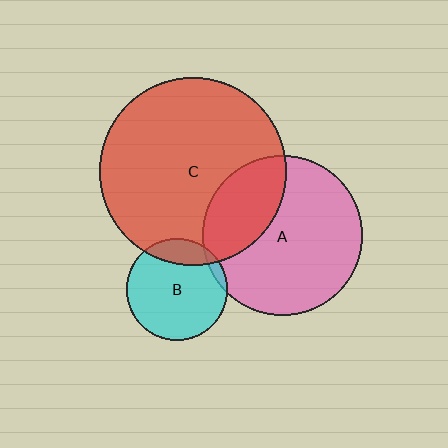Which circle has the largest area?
Circle C (red).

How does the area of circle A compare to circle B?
Approximately 2.5 times.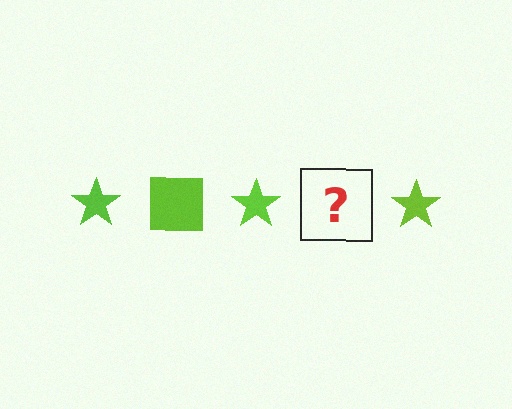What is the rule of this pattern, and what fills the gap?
The rule is that the pattern cycles through star, square shapes in lime. The gap should be filled with a lime square.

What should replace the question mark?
The question mark should be replaced with a lime square.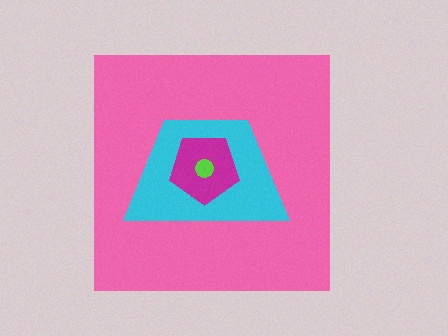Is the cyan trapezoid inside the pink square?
Yes.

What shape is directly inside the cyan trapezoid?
The magenta pentagon.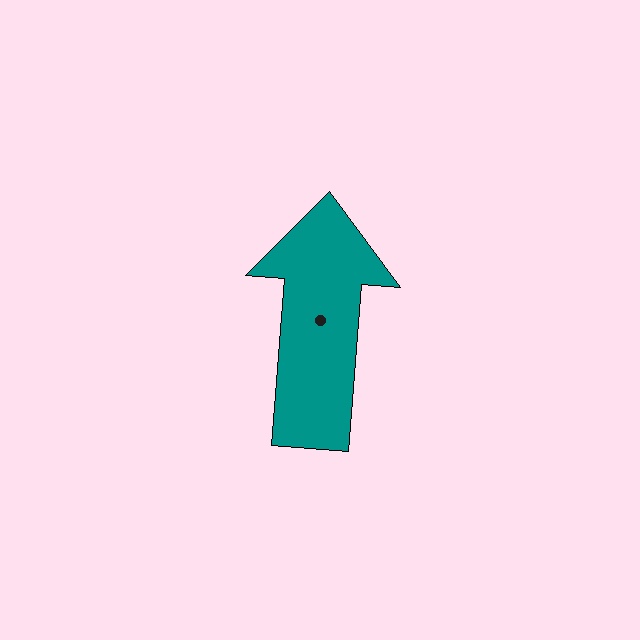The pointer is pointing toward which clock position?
Roughly 12 o'clock.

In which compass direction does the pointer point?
North.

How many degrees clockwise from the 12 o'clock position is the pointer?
Approximately 4 degrees.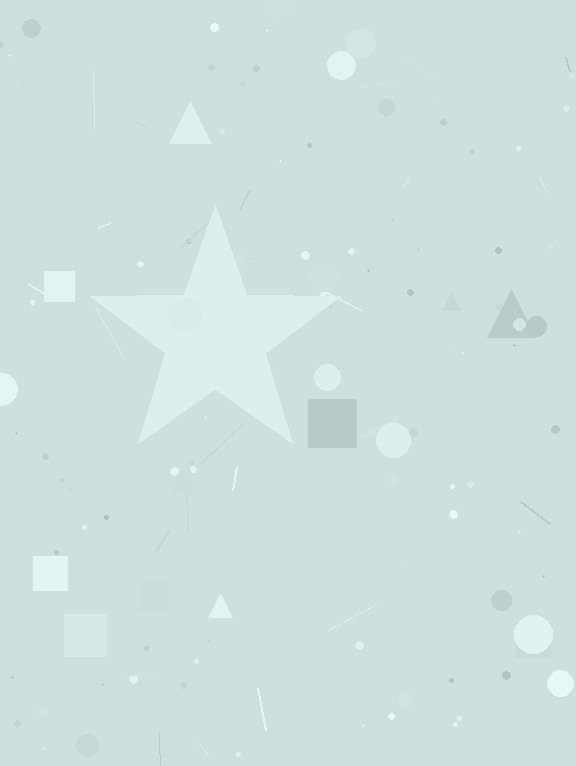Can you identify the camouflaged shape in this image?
The camouflaged shape is a star.